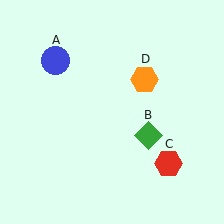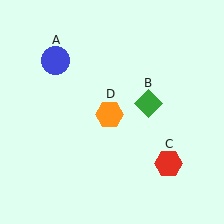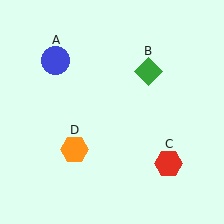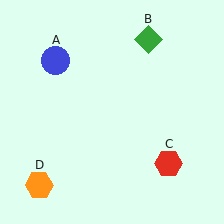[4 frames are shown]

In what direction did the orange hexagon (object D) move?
The orange hexagon (object D) moved down and to the left.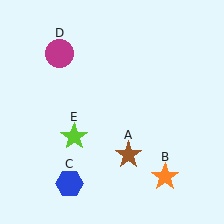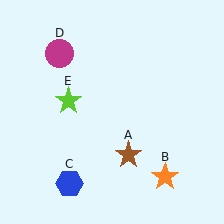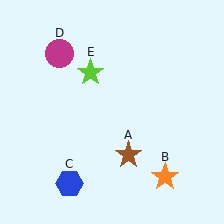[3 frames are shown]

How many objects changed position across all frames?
1 object changed position: lime star (object E).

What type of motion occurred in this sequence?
The lime star (object E) rotated clockwise around the center of the scene.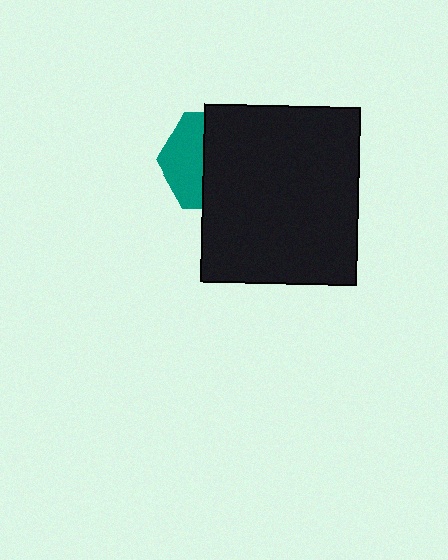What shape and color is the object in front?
The object in front is a black rectangle.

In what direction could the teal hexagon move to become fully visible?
The teal hexagon could move left. That would shift it out from behind the black rectangle entirely.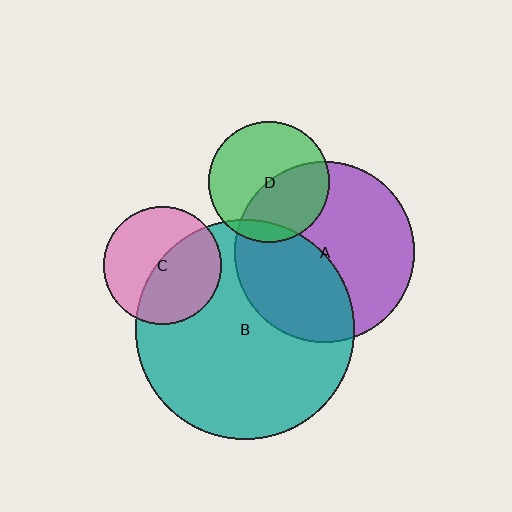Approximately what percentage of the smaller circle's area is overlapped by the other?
Approximately 45%.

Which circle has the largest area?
Circle B (teal).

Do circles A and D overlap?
Yes.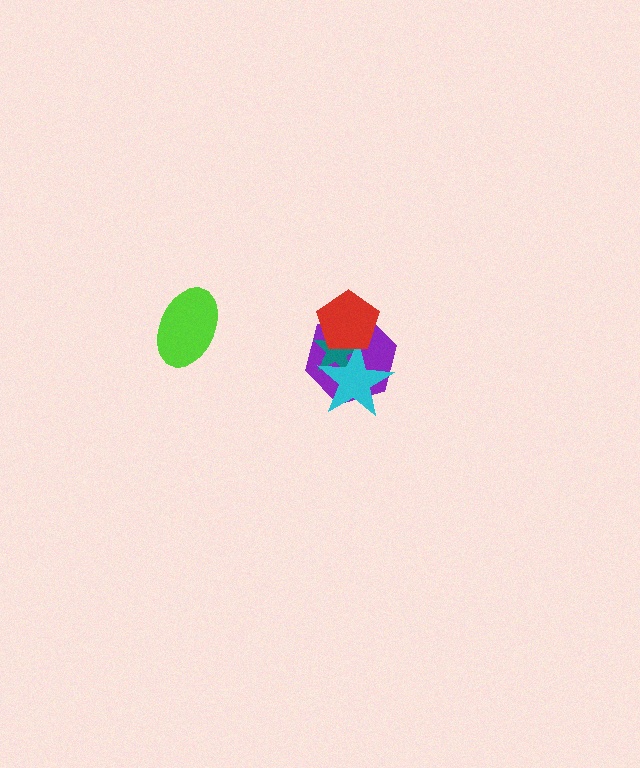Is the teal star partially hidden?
Yes, it is partially covered by another shape.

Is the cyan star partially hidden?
Yes, it is partially covered by another shape.